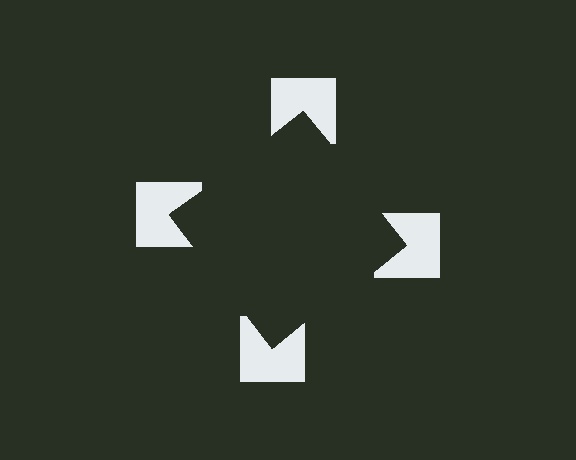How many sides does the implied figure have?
4 sides.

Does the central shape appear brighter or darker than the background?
It typically appears slightly darker than the background, even though no actual brightness change is drawn.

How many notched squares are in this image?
There are 4 — one at each vertex of the illusory square.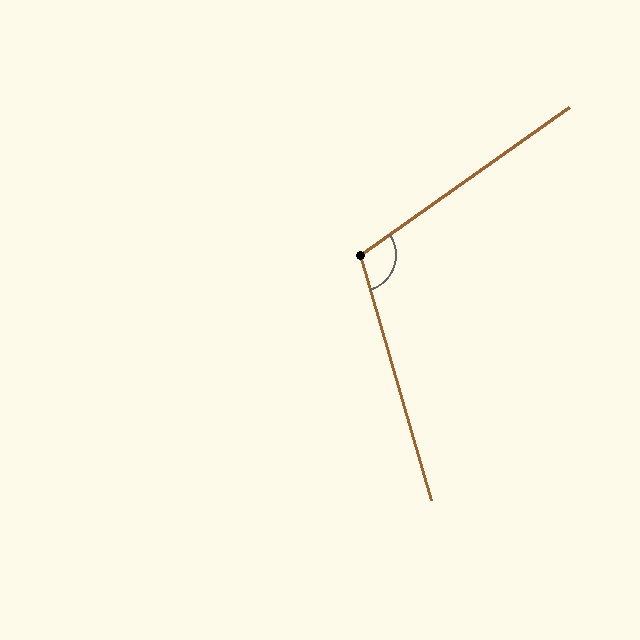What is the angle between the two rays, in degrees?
Approximately 109 degrees.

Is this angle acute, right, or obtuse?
It is obtuse.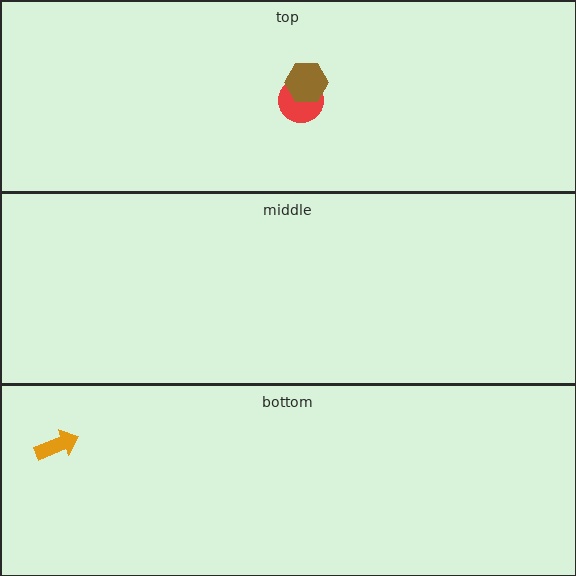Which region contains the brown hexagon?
The top region.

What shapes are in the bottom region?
The orange arrow.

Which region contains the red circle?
The top region.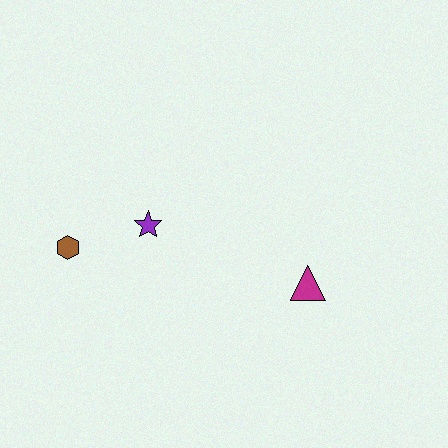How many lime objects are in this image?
There are no lime objects.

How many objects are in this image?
There are 3 objects.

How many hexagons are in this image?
There is 1 hexagon.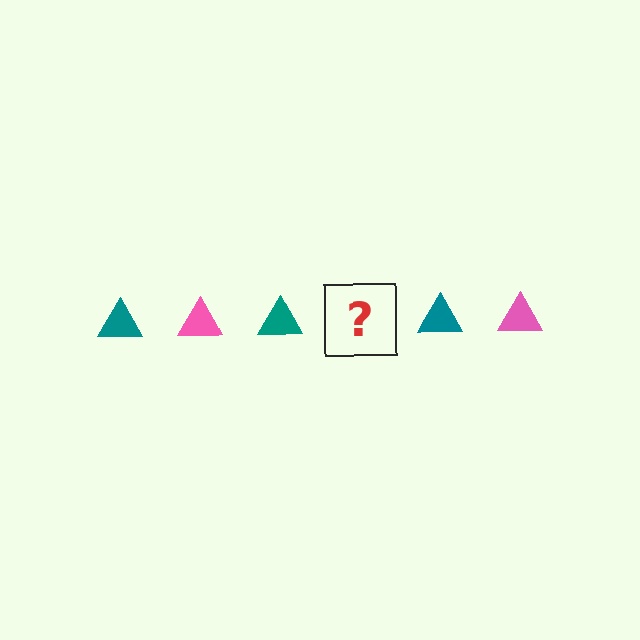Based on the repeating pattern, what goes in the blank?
The blank should be a pink triangle.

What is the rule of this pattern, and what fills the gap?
The rule is that the pattern cycles through teal, pink triangles. The gap should be filled with a pink triangle.